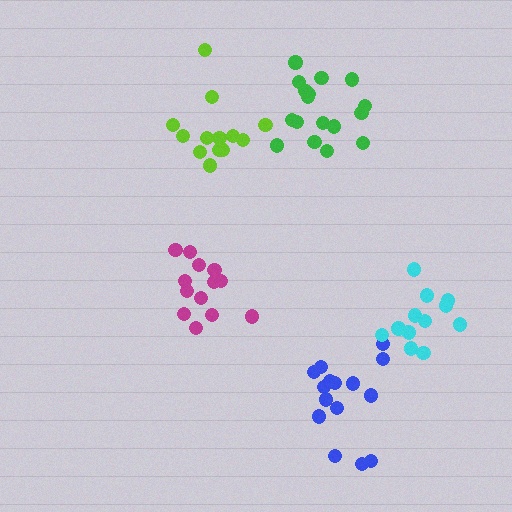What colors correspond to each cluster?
The clusters are colored: magenta, blue, lime, cyan, green.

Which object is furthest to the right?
The cyan cluster is rightmost.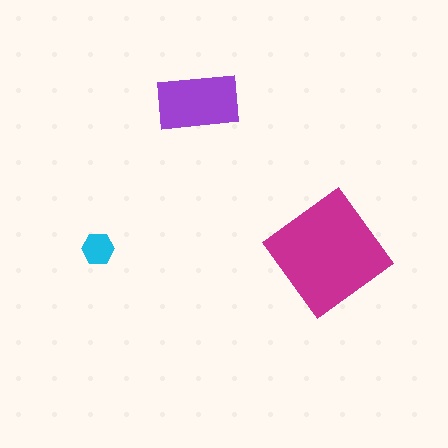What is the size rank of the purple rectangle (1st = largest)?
2nd.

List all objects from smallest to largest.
The cyan hexagon, the purple rectangle, the magenta diamond.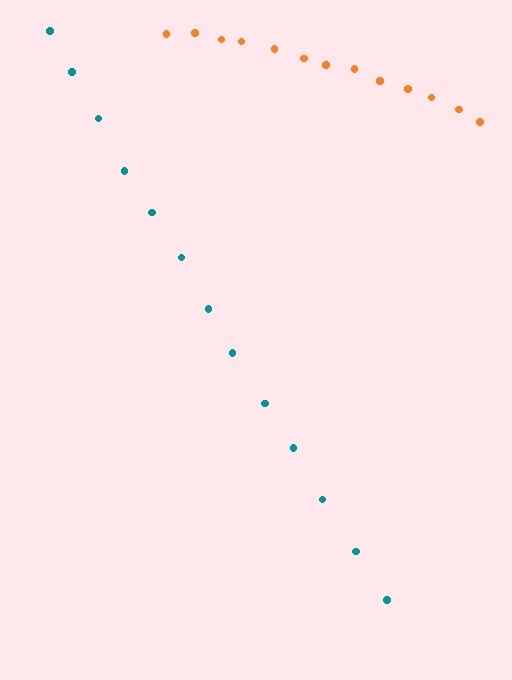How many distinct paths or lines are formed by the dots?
There are 2 distinct paths.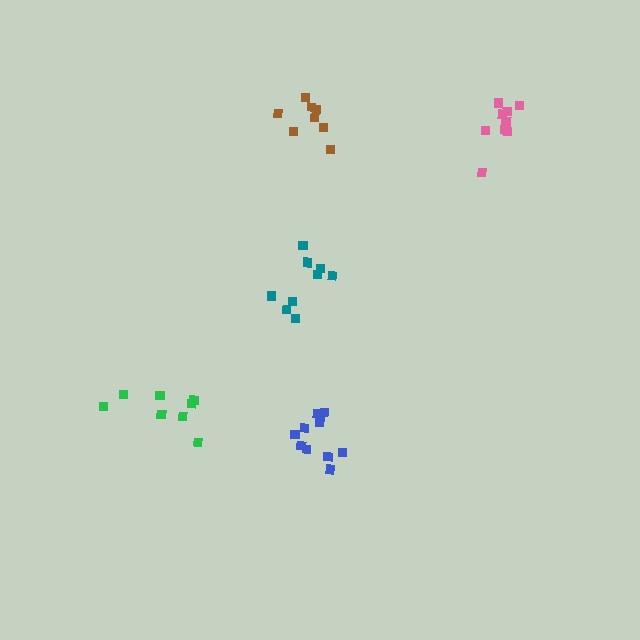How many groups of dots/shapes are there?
There are 5 groups.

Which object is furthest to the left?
The green cluster is leftmost.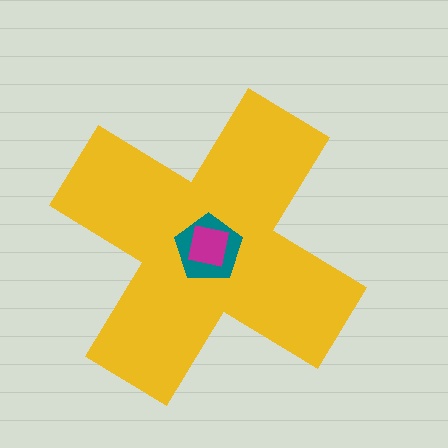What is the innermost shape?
The magenta square.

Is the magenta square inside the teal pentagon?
Yes.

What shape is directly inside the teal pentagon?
The magenta square.